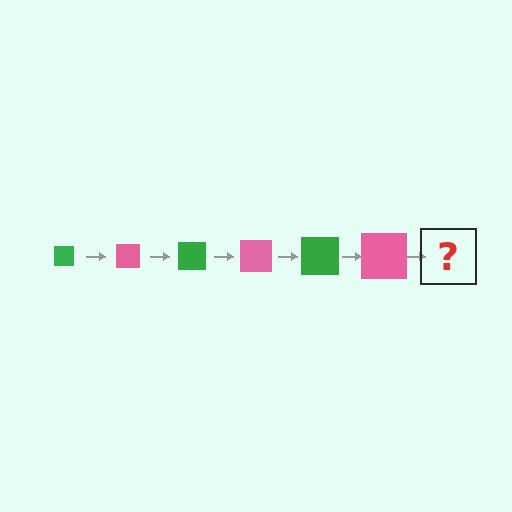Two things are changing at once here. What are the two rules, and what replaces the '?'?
The two rules are that the square grows larger each step and the color cycles through green and pink. The '?' should be a green square, larger than the previous one.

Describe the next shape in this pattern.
It should be a green square, larger than the previous one.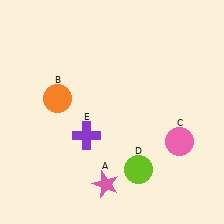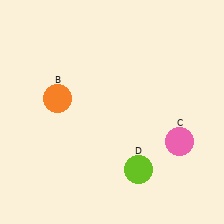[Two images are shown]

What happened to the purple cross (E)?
The purple cross (E) was removed in Image 2. It was in the bottom-left area of Image 1.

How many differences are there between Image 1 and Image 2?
There are 2 differences between the two images.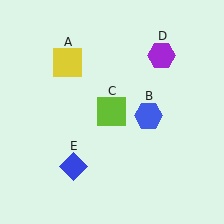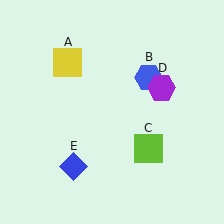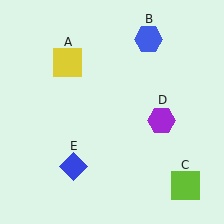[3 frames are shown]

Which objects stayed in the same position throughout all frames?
Yellow square (object A) and blue diamond (object E) remained stationary.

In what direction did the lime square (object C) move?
The lime square (object C) moved down and to the right.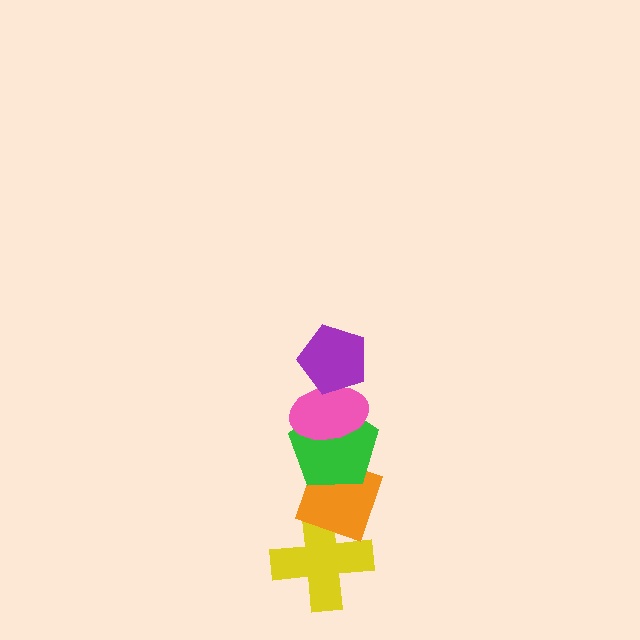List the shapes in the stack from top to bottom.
From top to bottom: the purple pentagon, the pink ellipse, the green pentagon, the orange diamond, the yellow cross.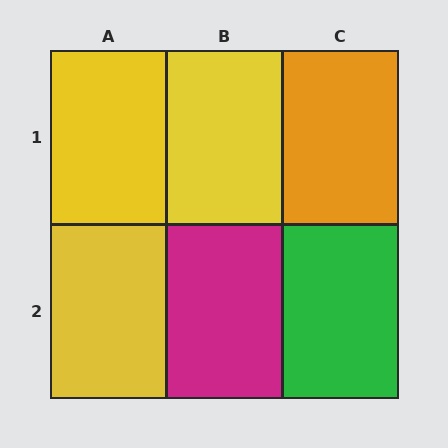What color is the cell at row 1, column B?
Yellow.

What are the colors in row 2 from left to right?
Yellow, magenta, green.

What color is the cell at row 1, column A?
Yellow.